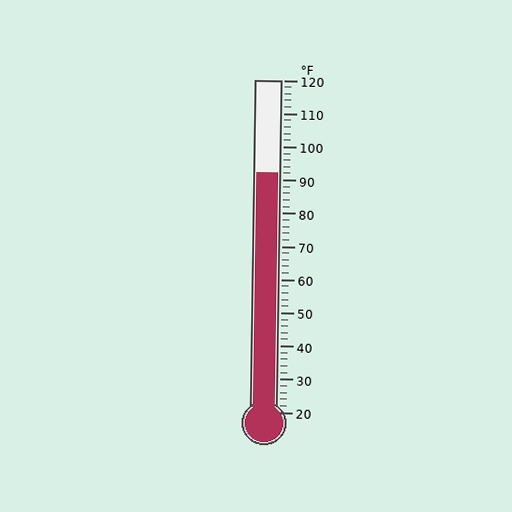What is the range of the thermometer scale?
The thermometer scale ranges from 20°F to 120°F.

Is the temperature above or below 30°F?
The temperature is above 30°F.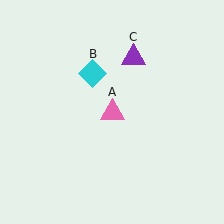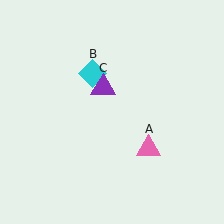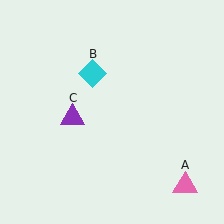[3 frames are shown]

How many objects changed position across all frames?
2 objects changed position: pink triangle (object A), purple triangle (object C).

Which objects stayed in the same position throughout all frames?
Cyan diamond (object B) remained stationary.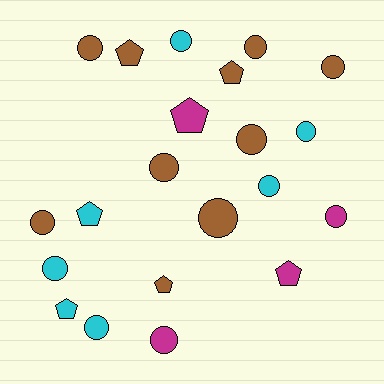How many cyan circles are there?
There are 5 cyan circles.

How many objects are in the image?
There are 21 objects.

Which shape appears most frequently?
Circle, with 14 objects.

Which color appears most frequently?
Brown, with 10 objects.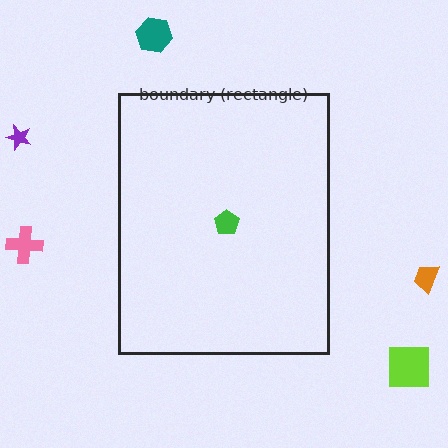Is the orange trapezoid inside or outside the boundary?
Outside.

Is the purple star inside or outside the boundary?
Outside.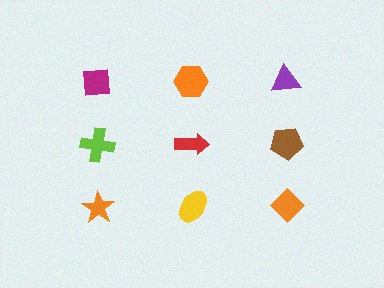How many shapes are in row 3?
3 shapes.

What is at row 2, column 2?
A red arrow.